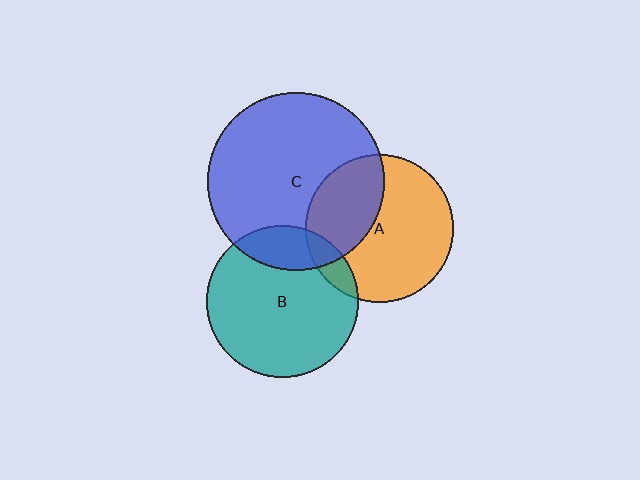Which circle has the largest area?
Circle C (blue).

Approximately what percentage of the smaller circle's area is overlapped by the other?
Approximately 20%.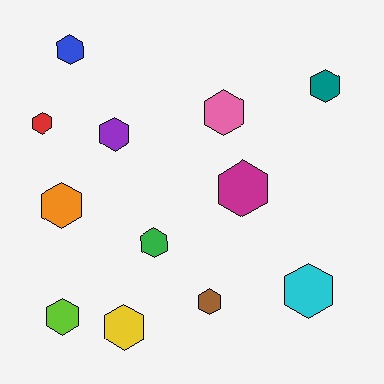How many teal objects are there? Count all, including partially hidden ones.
There is 1 teal object.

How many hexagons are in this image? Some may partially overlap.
There are 12 hexagons.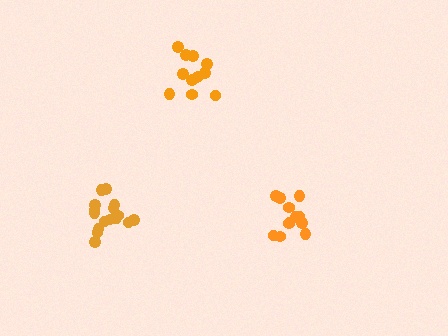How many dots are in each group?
Group 1: 16 dots, Group 2: 12 dots, Group 3: 12 dots (40 total).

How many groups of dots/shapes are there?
There are 3 groups.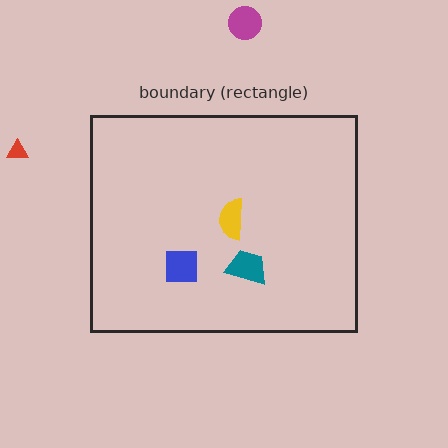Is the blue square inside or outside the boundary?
Inside.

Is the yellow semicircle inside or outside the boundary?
Inside.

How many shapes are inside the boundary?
3 inside, 2 outside.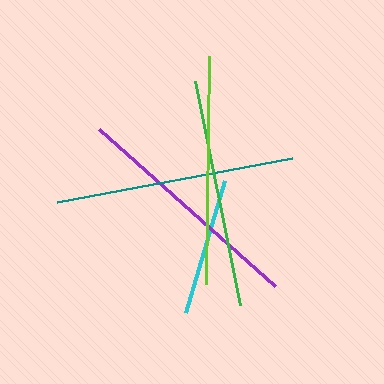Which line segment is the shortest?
The cyan line is the shortest at approximately 137 pixels.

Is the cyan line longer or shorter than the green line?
The green line is longer than the cyan line.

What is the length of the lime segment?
The lime segment is approximately 227 pixels long.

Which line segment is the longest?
The teal line is the longest at approximately 239 pixels.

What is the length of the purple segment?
The purple segment is approximately 236 pixels long.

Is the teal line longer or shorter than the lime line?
The teal line is longer than the lime line.